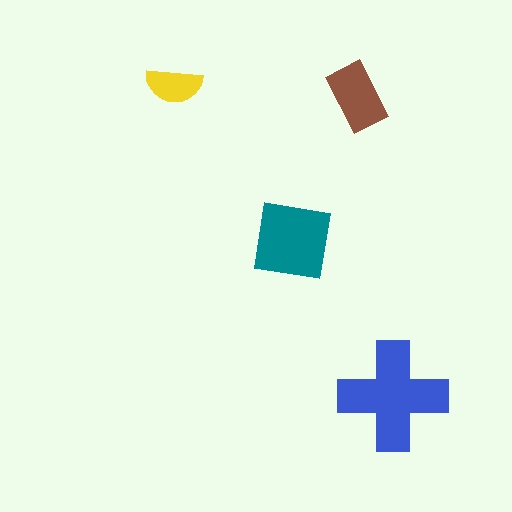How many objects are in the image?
There are 4 objects in the image.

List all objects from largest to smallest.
The blue cross, the teal square, the brown rectangle, the yellow semicircle.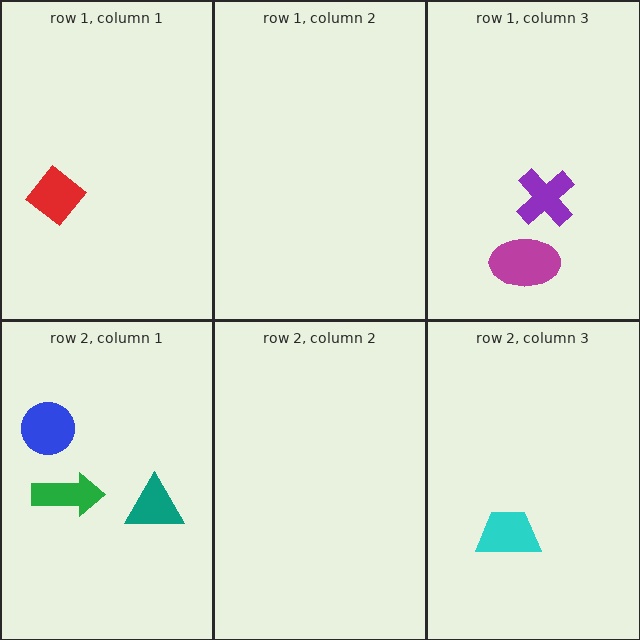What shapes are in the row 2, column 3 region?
The cyan trapezoid.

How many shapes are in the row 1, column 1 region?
1.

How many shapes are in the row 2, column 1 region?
3.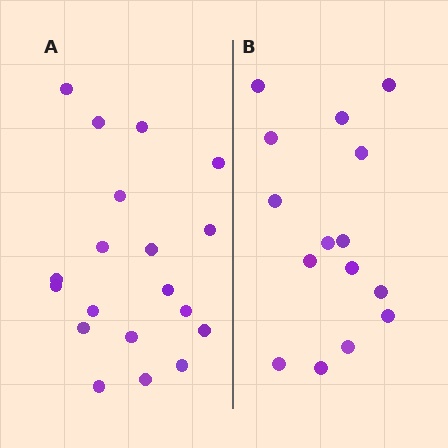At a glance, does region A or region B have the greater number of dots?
Region A (the left region) has more dots.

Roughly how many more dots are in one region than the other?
Region A has about 4 more dots than region B.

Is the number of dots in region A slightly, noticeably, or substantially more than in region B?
Region A has noticeably more, but not dramatically so. The ratio is roughly 1.3 to 1.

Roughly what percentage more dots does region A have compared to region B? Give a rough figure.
About 25% more.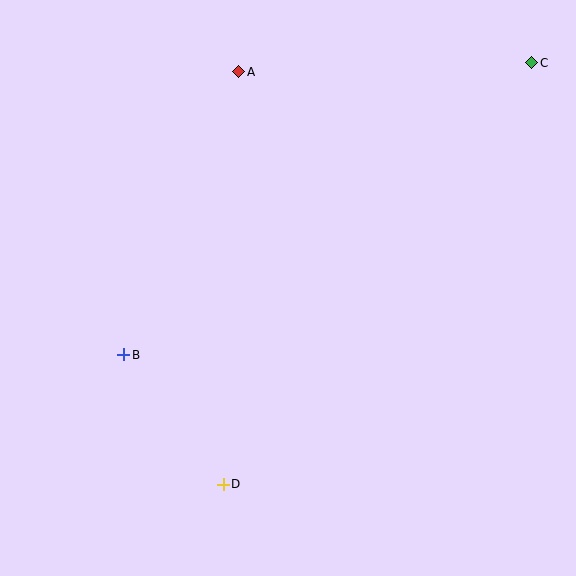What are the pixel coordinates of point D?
Point D is at (223, 484).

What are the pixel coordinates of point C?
Point C is at (532, 63).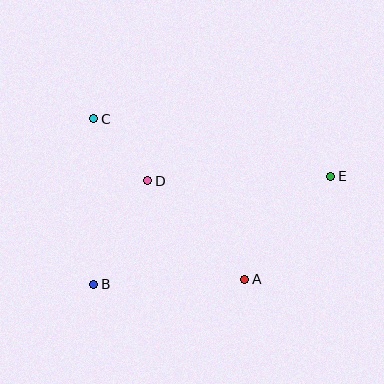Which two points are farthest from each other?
Points B and E are farthest from each other.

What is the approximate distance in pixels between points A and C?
The distance between A and C is approximately 221 pixels.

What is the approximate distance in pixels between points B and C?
The distance between B and C is approximately 166 pixels.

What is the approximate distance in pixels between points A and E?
The distance between A and E is approximately 134 pixels.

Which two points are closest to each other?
Points C and D are closest to each other.